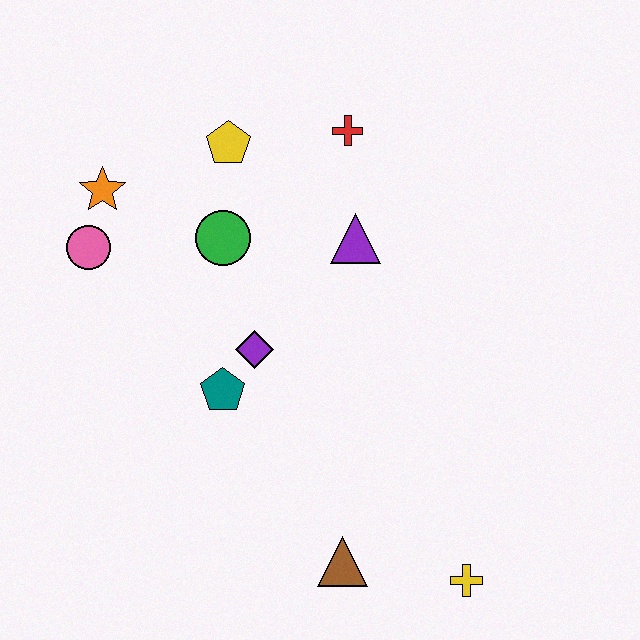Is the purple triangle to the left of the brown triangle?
No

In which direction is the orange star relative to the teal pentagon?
The orange star is above the teal pentagon.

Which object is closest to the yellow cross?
The brown triangle is closest to the yellow cross.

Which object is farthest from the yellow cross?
The orange star is farthest from the yellow cross.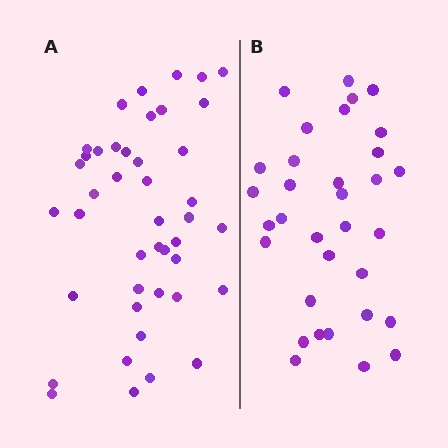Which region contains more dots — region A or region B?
Region A (the left region) has more dots.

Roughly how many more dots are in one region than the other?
Region A has roughly 10 or so more dots than region B.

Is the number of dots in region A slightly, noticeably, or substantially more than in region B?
Region A has noticeably more, but not dramatically so. The ratio is roughly 1.3 to 1.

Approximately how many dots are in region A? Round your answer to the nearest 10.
About 40 dots. (The exact count is 43, which rounds to 40.)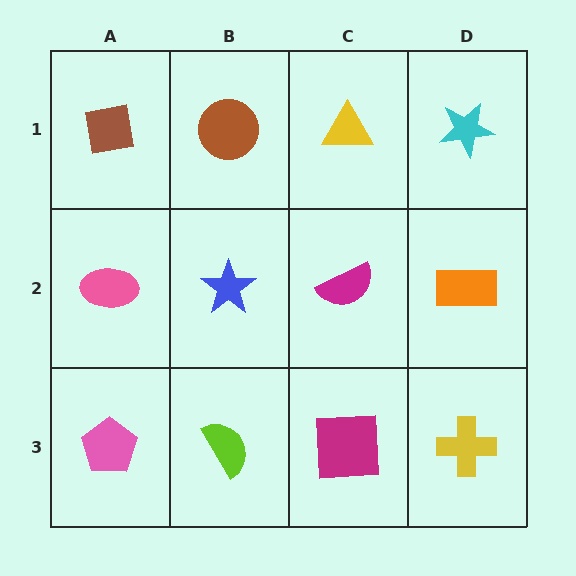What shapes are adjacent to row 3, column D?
An orange rectangle (row 2, column D), a magenta square (row 3, column C).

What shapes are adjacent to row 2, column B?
A brown circle (row 1, column B), a lime semicircle (row 3, column B), a pink ellipse (row 2, column A), a magenta semicircle (row 2, column C).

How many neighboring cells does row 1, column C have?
3.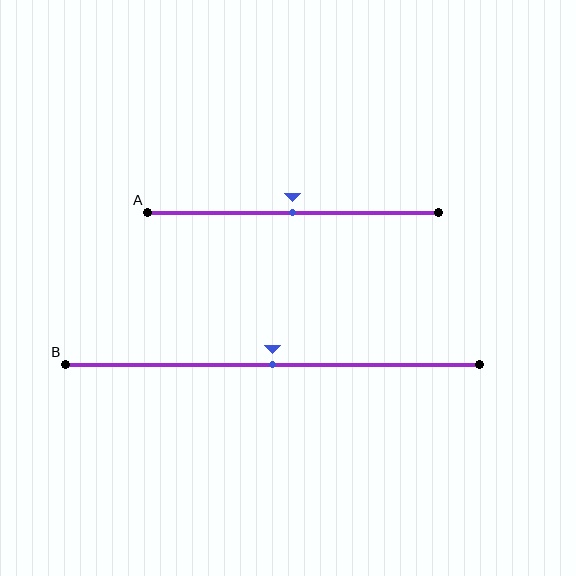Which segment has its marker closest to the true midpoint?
Segment A has its marker closest to the true midpoint.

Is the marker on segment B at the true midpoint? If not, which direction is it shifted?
Yes, the marker on segment B is at the true midpoint.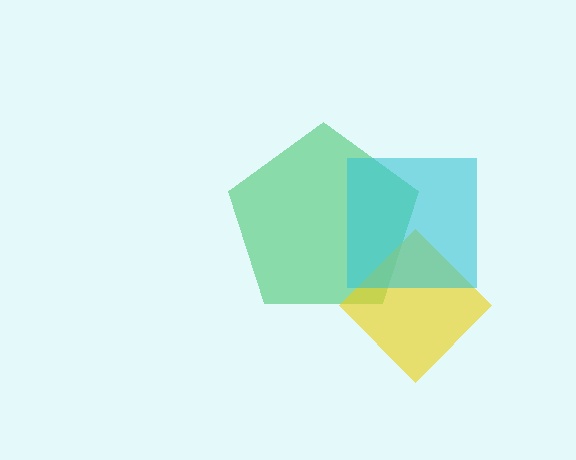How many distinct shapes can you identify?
There are 3 distinct shapes: a green pentagon, a yellow diamond, a cyan square.